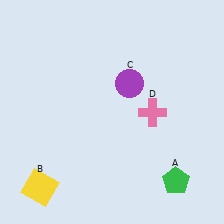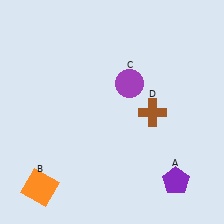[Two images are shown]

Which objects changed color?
A changed from green to purple. B changed from yellow to orange. D changed from pink to brown.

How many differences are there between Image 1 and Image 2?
There are 3 differences between the two images.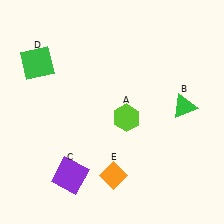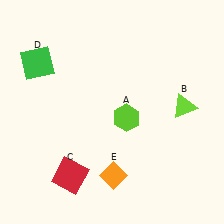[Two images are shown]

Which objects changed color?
B changed from green to lime. C changed from purple to red.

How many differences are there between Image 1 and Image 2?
There are 2 differences between the two images.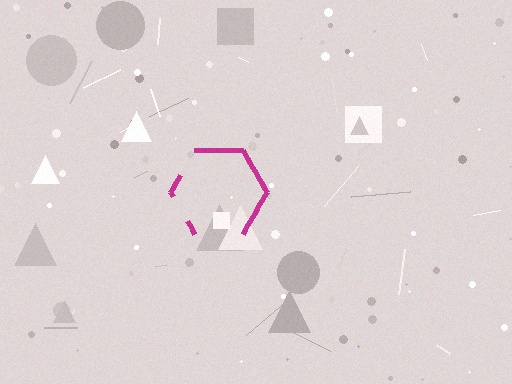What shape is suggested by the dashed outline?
The dashed outline suggests a hexagon.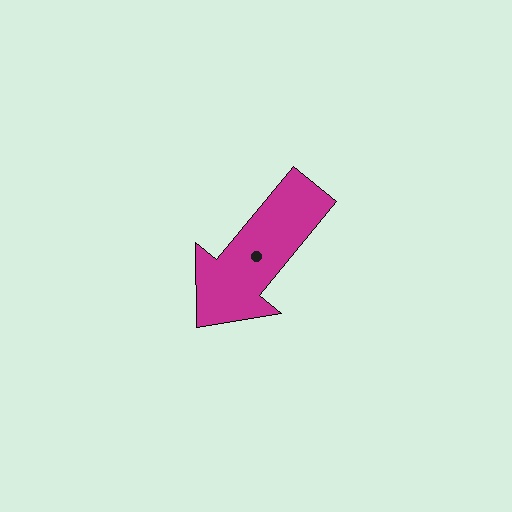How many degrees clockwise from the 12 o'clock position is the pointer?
Approximately 219 degrees.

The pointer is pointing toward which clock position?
Roughly 7 o'clock.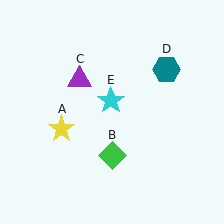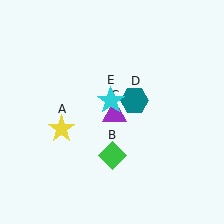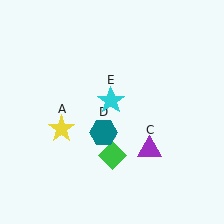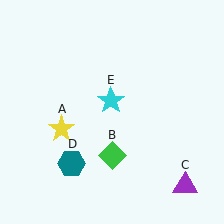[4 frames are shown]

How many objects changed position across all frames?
2 objects changed position: purple triangle (object C), teal hexagon (object D).